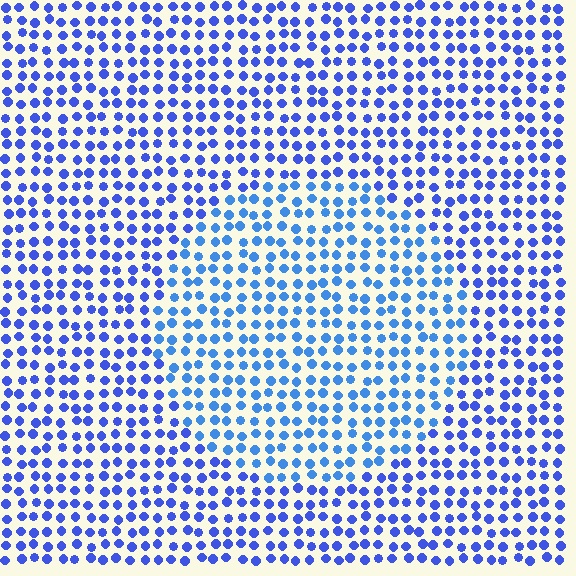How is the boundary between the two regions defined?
The boundary is defined purely by a slight shift in hue (about 20 degrees). Spacing, size, and orientation are identical on both sides.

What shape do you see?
I see a circle.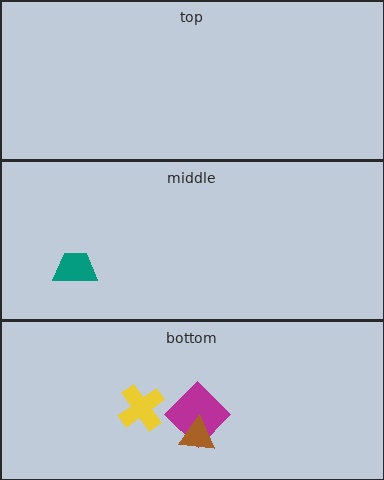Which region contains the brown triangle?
The bottom region.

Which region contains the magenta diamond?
The bottom region.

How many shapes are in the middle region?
1.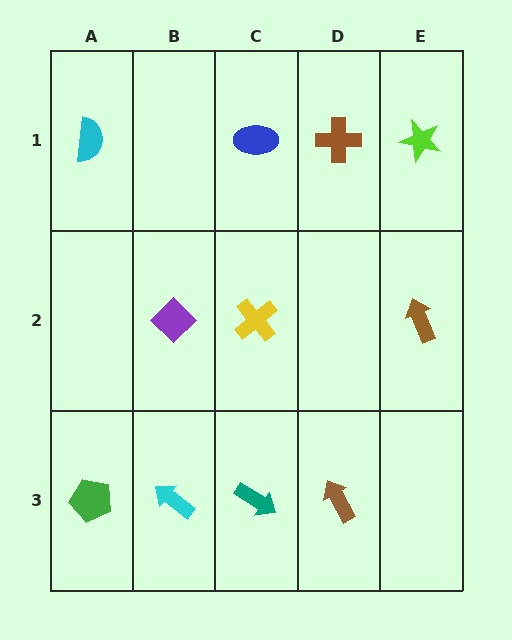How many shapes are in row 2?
3 shapes.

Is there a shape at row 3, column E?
No, that cell is empty.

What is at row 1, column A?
A cyan semicircle.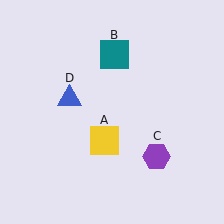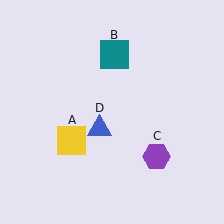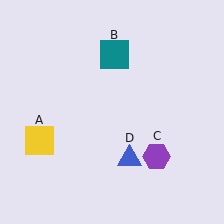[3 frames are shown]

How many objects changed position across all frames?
2 objects changed position: yellow square (object A), blue triangle (object D).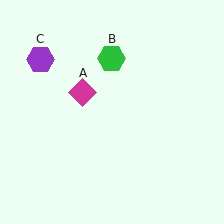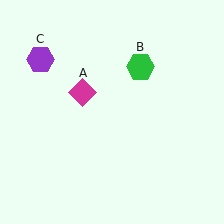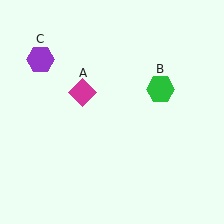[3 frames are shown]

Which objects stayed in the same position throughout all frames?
Magenta diamond (object A) and purple hexagon (object C) remained stationary.